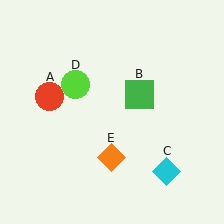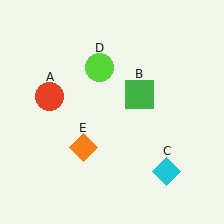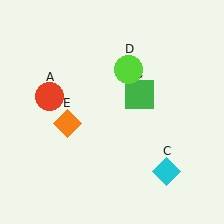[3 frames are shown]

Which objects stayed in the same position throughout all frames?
Red circle (object A) and green square (object B) and cyan diamond (object C) remained stationary.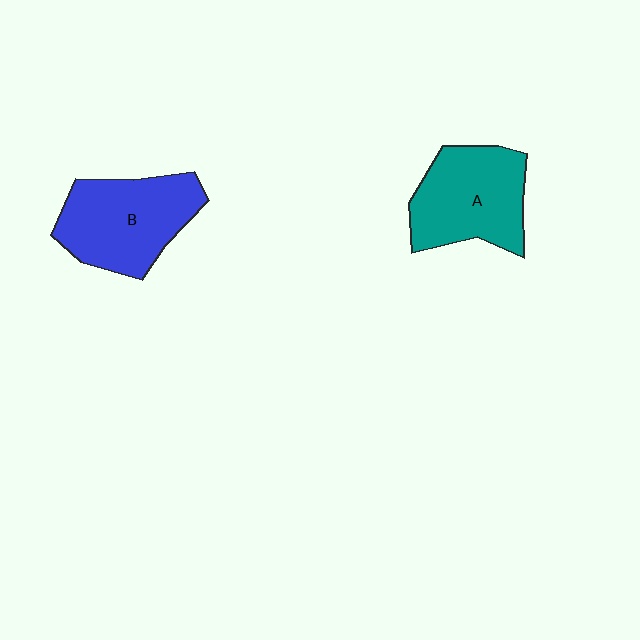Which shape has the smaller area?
Shape A (teal).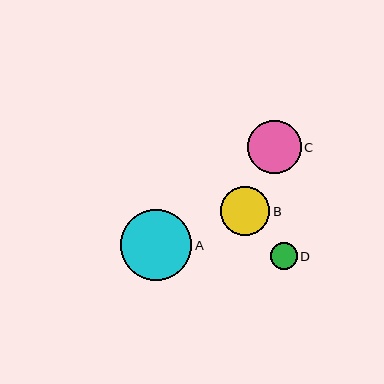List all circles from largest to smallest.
From largest to smallest: A, C, B, D.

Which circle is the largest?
Circle A is the largest with a size of approximately 71 pixels.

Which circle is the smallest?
Circle D is the smallest with a size of approximately 27 pixels.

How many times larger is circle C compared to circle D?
Circle C is approximately 2.0 times the size of circle D.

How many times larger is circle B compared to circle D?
Circle B is approximately 1.8 times the size of circle D.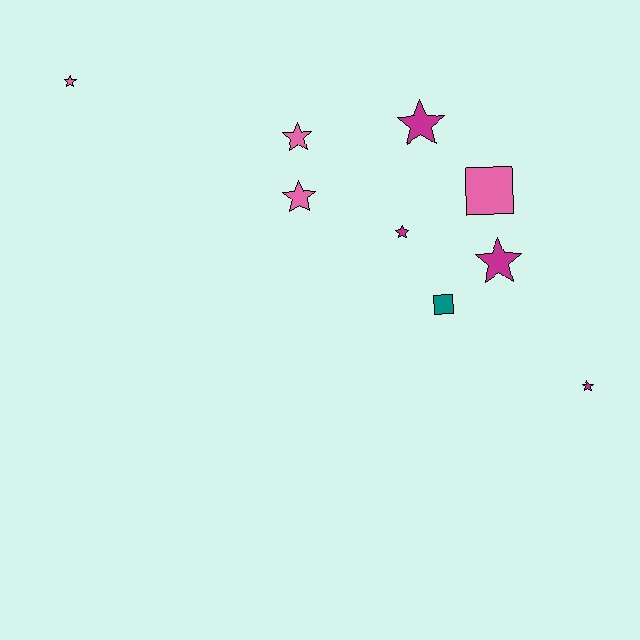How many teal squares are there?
There is 1 teal square.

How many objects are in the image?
There are 9 objects.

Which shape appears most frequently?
Star, with 7 objects.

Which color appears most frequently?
Magenta, with 4 objects.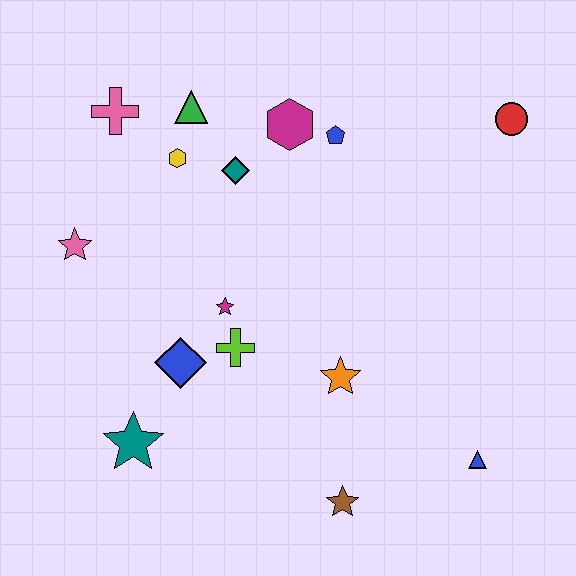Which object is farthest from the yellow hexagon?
The blue triangle is farthest from the yellow hexagon.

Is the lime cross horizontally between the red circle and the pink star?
Yes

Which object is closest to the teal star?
The blue diamond is closest to the teal star.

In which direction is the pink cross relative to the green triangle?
The pink cross is to the left of the green triangle.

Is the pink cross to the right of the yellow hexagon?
No